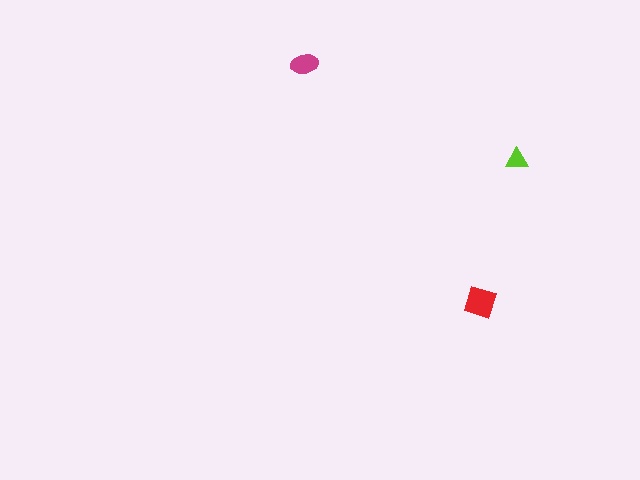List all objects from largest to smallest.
The red diamond, the magenta ellipse, the lime triangle.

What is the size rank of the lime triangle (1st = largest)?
3rd.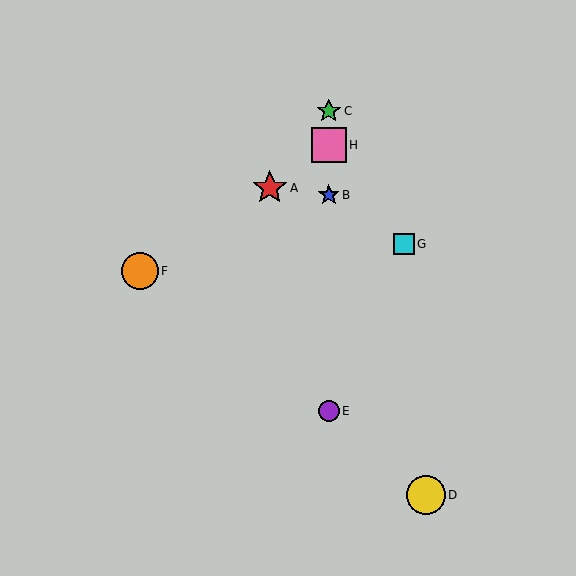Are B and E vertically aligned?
Yes, both are at x≈329.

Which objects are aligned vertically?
Objects B, C, E, H are aligned vertically.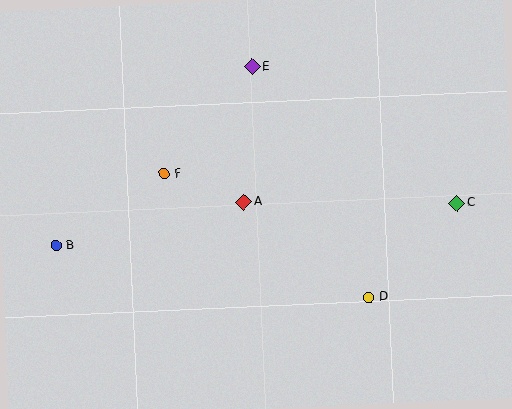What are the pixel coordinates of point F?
Point F is at (165, 174).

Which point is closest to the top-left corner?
Point F is closest to the top-left corner.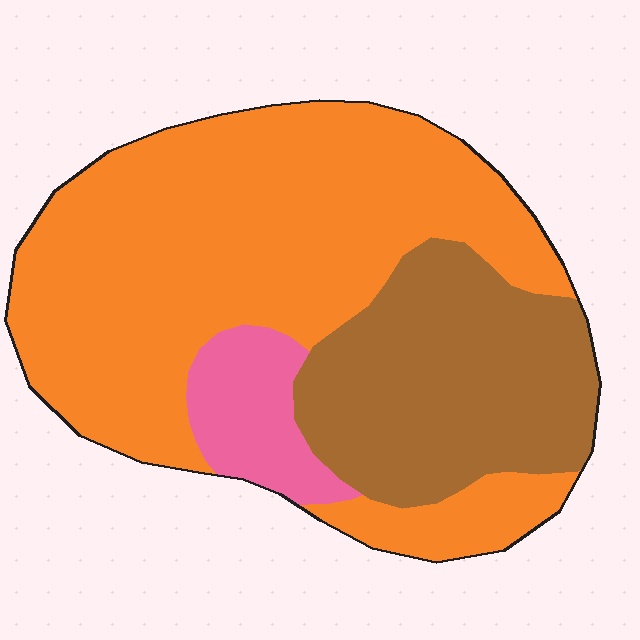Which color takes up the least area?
Pink, at roughly 10%.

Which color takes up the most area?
Orange, at roughly 60%.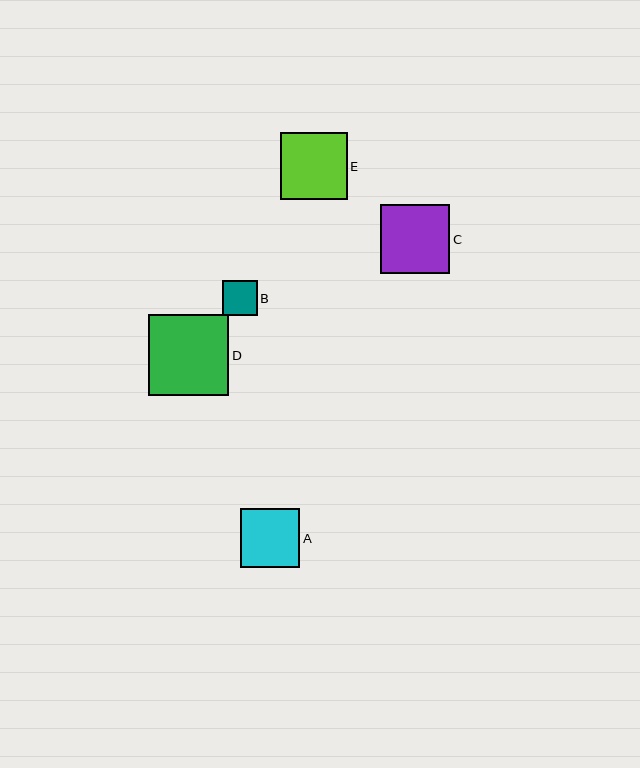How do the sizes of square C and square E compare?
Square C and square E are approximately the same size.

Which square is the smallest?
Square B is the smallest with a size of approximately 35 pixels.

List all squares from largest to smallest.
From largest to smallest: D, C, E, A, B.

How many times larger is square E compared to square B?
Square E is approximately 1.9 times the size of square B.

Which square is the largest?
Square D is the largest with a size of approximately 80 pixels.